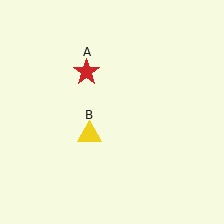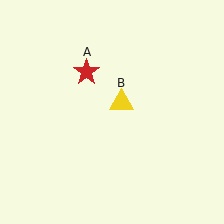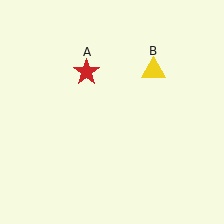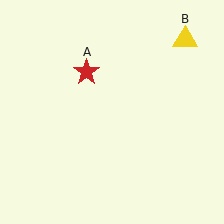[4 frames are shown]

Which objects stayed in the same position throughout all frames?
Red star (object A) remained stationary.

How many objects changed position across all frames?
1 object changed position: yellow triangle (object B).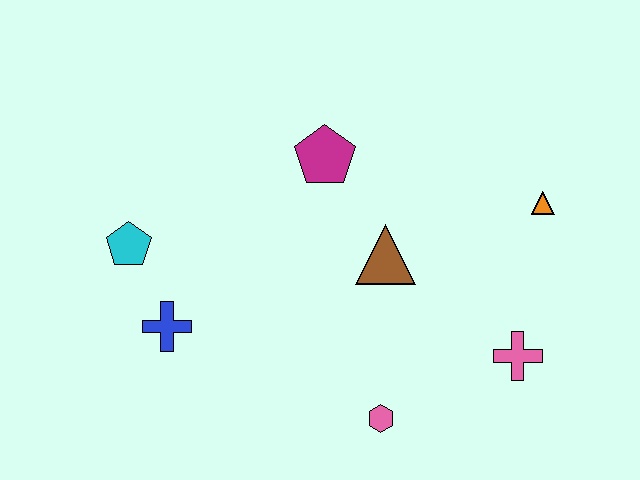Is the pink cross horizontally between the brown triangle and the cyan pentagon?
No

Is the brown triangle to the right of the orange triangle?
No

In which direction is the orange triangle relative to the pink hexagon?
The orange triangle is above the pink hexagon.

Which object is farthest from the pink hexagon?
The cyan pentagon is farthest from the pink hexagon.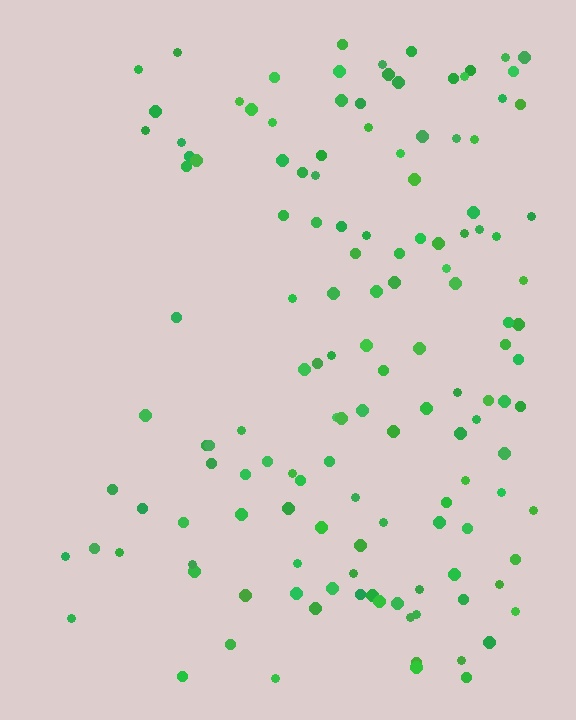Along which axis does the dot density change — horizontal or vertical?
Horizontal.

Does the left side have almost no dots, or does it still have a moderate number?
Still a moderate number, just noticeably fewer than the right.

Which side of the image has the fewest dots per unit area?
The left.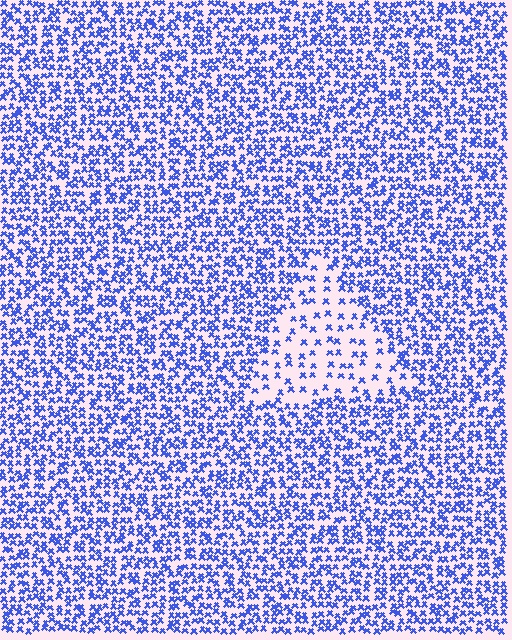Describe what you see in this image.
The image contains small blue elements arranged at two different densities. A triangle-shaped region is visible where the elements are less densely packed than the surrounding area.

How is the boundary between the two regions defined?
The boundary is defined by a change in element density (approximately 2.4x ratio). All elements are the same color, size, and shape.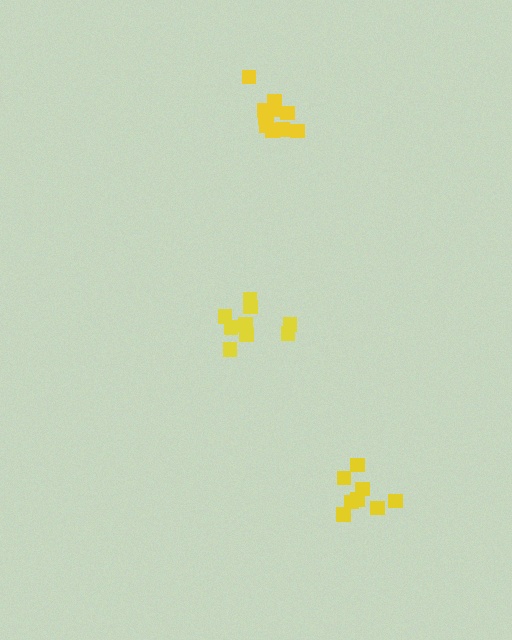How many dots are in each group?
Group 1: 10 dots, Group 2: 11 dots, Group 3: 8 dots (29 total).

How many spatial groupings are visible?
There are 3 spatial groupings.